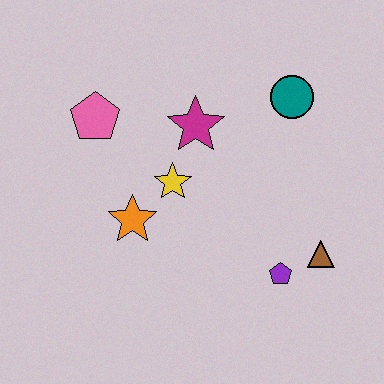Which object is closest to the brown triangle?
The purple pentagon is closest to the brown triangle.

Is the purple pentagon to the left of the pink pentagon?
No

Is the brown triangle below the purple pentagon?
No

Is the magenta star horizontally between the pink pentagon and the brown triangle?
Yes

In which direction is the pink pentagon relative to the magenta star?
The pink pentagon is to the left of the magenta star.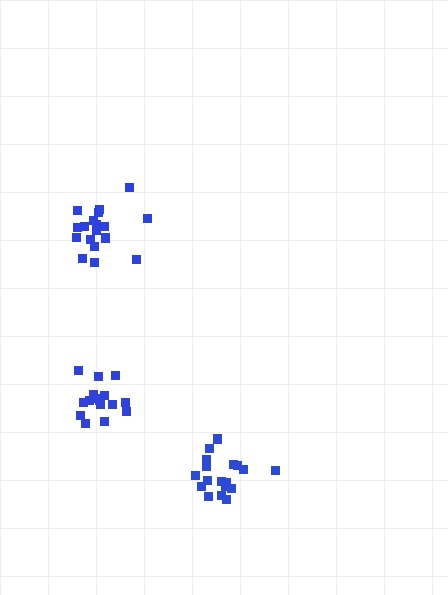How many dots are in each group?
Group 1: 18 dots, Group 2: 18 dots, Group 3: 16 dots (52 total).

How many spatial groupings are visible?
There are 3 spatial groupings.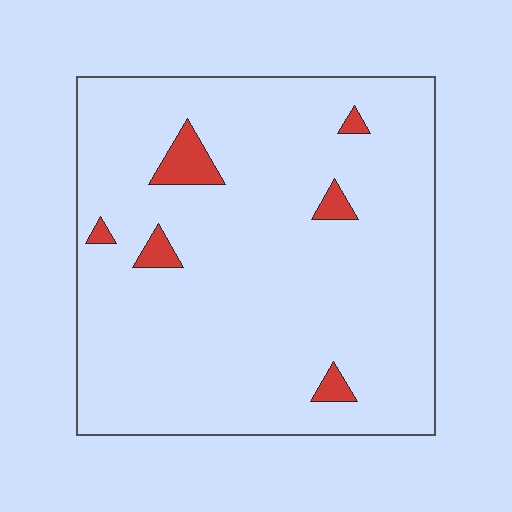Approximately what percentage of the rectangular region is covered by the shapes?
Approximately 5%.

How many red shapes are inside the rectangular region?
6.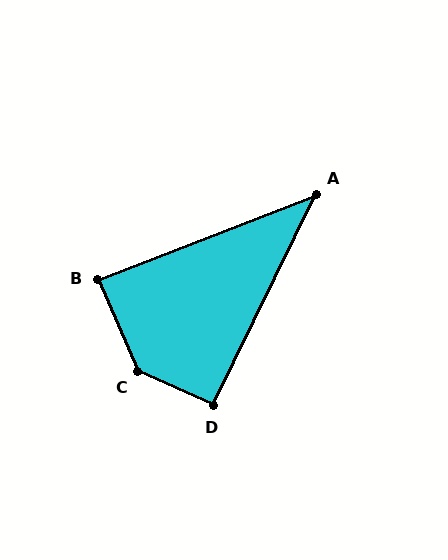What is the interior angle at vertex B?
Approximately 88 degrees (approximately right).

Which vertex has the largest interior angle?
C, at approximately 137 degrees.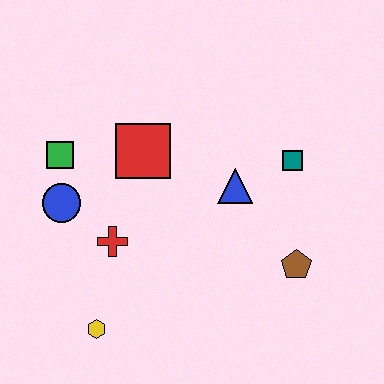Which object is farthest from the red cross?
The teal square is farthest from the red cross.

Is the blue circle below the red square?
Yes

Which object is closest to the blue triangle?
The teal square is closest to the blue triangle.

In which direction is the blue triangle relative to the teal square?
The blue triangle is to the left of the teal square.